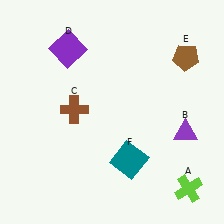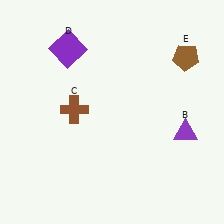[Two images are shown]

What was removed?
The lime cross (A), the teal square (F) were removed in Image 2.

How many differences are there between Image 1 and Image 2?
There are 2 differences between the two images.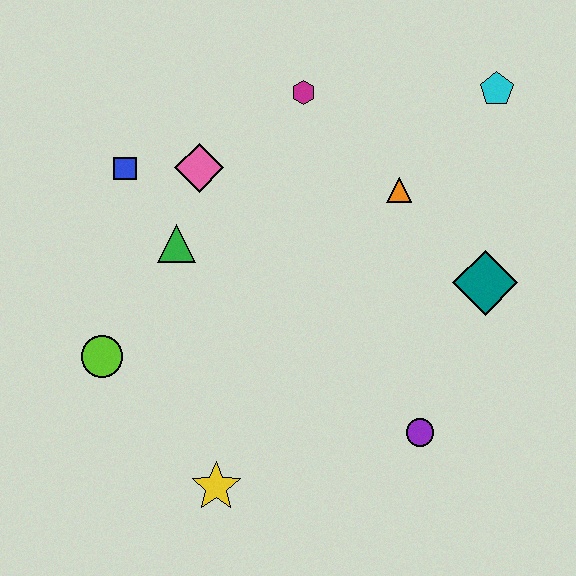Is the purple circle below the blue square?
Yes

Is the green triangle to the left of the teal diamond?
Yes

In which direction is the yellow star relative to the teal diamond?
The yellow star is to the left of the teal diamond.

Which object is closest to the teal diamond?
The orange triangle is closest to the teal diamond.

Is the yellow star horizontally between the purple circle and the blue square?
Yes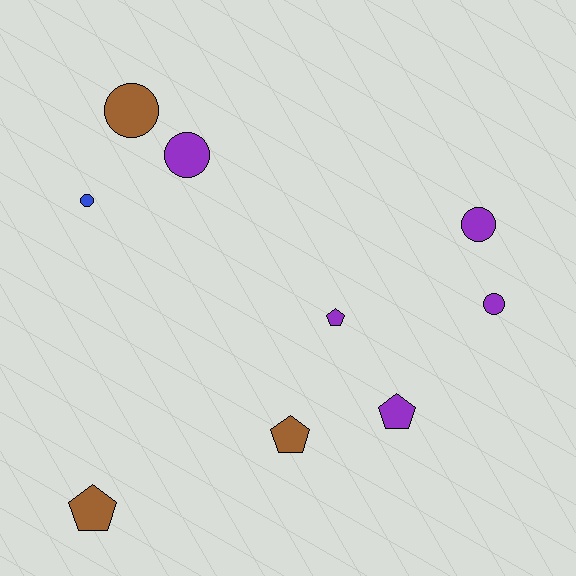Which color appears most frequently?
Purple, with 5 objects.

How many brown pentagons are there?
There are 2 brown pentagons.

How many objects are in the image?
There are 9 objects.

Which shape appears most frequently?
Circle, with 5 objects.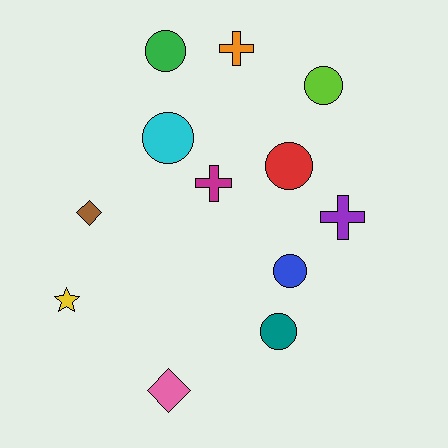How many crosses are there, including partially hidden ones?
There are 3 crosses.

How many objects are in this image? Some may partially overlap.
There are 12 objects.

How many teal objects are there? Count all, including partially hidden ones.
There is 1 teal object.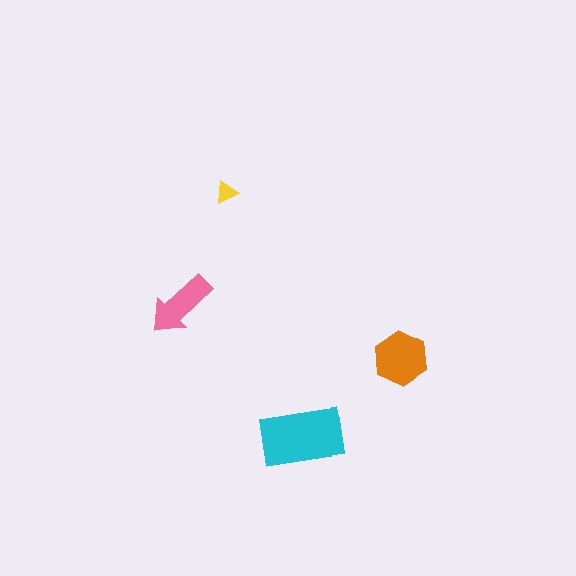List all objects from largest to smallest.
The cyan rectangle, the orange hexagon, the pink arrow, the yellow triangle.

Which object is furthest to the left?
The pink arrow is leftmost.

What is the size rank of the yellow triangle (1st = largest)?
4th.